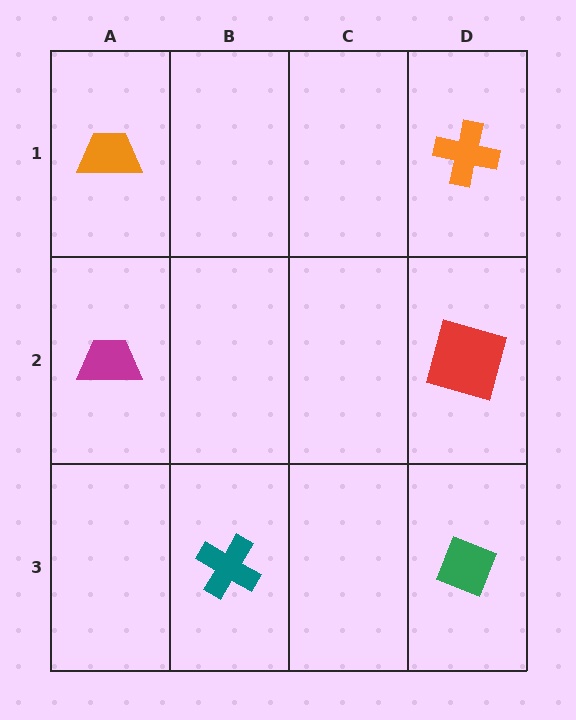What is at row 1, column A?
An orange trapezoid.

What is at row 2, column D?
A red square.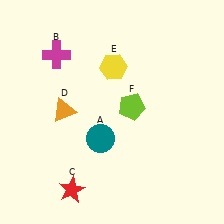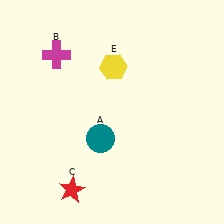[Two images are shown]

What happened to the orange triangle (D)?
The orange triangle (D) was removed in Image 2. It was in the top-left area of Image 1.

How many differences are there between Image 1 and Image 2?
There are 2 differences between the two images.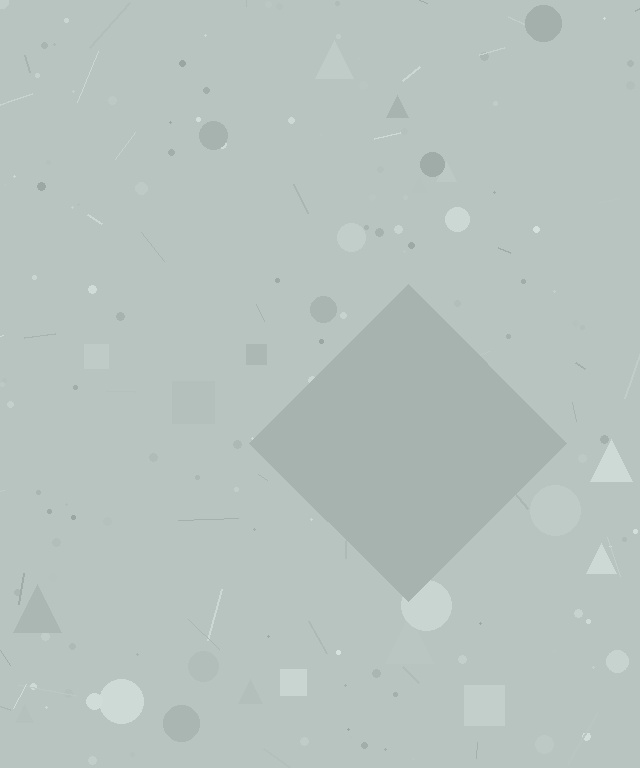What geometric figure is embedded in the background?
A diamond is embedded in the background.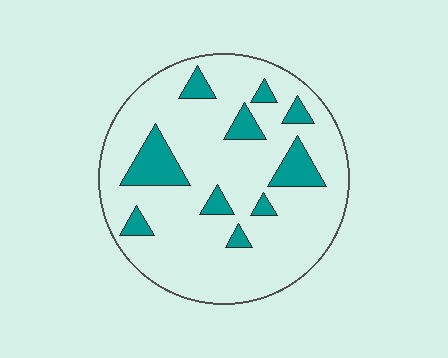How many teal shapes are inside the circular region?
10.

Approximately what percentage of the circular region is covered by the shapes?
Approximately 15%.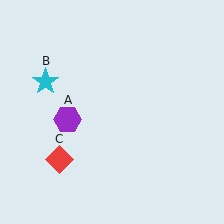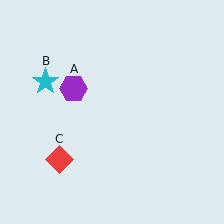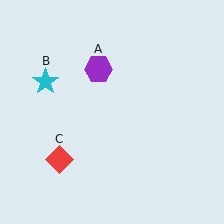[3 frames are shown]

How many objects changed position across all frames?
1 object changed position: purple hexagon (object A).